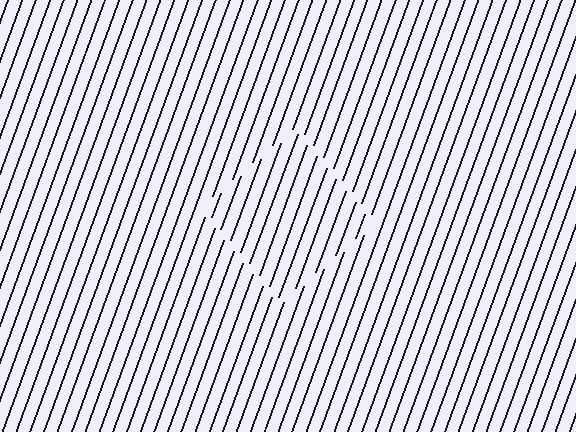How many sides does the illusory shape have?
4 sides — the line-ends trace a square.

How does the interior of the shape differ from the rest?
The interior of the shape contains the same grating, shifted by half a period — the contour is defined by the phase discontinuity where line-ends from the inner and outer gratings abut.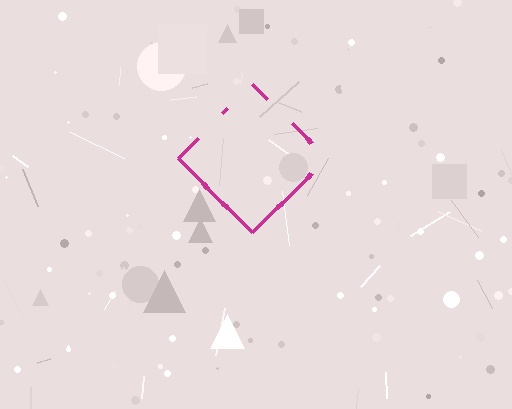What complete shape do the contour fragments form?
The contour fragments form a diamond.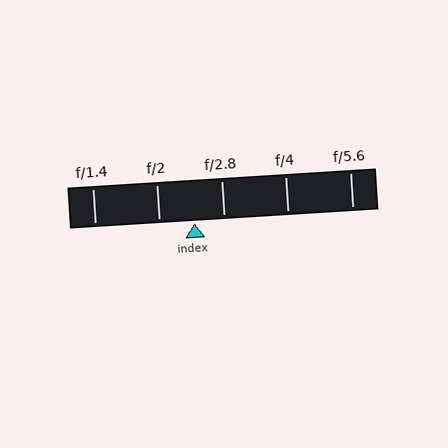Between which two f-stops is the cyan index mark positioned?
The index mark is between f/2 and f/2.8.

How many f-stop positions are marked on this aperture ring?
There are 5 f-stop positions marked.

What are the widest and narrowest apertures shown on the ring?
The widest aperture shown is f/1.4 and the narrowest is f/5.6.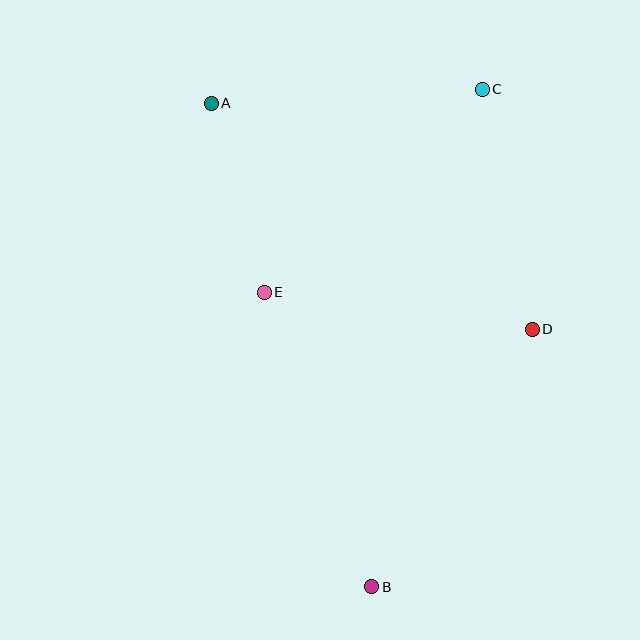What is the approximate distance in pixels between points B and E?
The distance between B and E is approximately 314 pixels.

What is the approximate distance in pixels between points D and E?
The distance between D and E is approximately 270 pixels.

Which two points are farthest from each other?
Points B and C are farthest from each other.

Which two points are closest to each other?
Points A and E are closest to each other.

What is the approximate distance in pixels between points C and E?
The distance between C and E is approximately 298 pixels.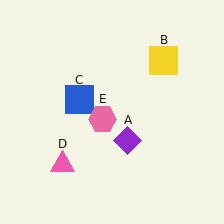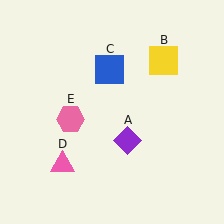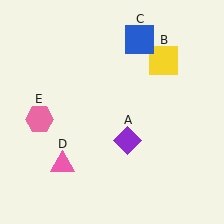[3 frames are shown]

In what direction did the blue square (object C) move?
The blue square (object C) moved up and to the right.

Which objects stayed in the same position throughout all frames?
Purple diamond (object A) and yellow square (object B) and pink triangle (object D) remained stationary.